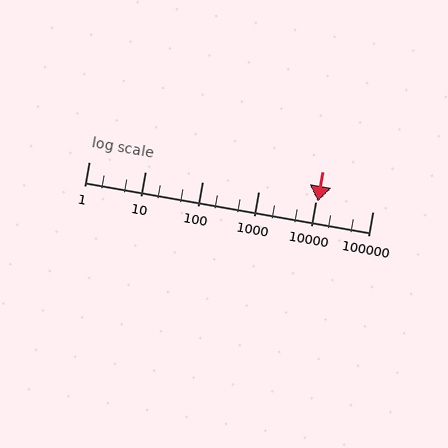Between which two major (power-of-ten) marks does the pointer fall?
The pointer is between 10000 and 100000.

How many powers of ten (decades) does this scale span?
The scale spans 5 decades, from 1 to 100000.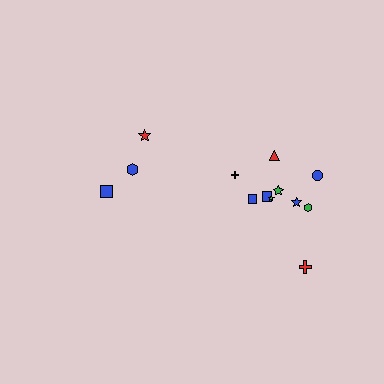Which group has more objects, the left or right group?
The right group.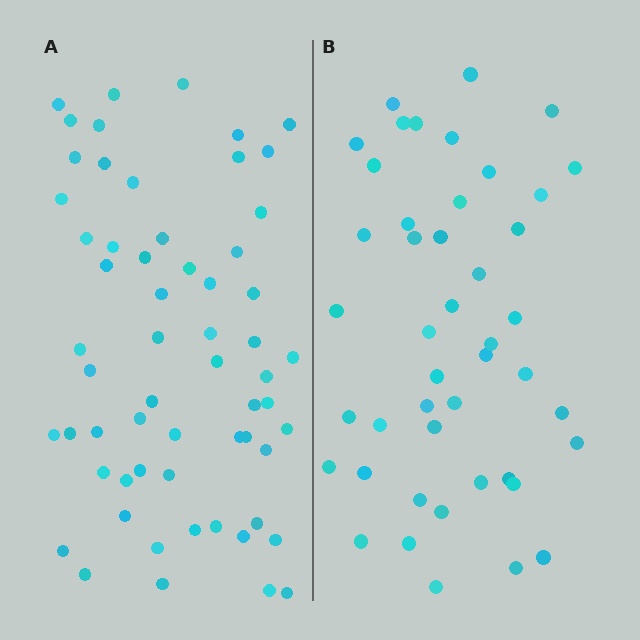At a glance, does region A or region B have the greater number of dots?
Region A (the left region) has more dots.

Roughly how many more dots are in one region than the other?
Region A has approximately 15 more dots than region B.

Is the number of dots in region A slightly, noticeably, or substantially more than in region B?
Region A has noticeably more, but not dramatically so. The ratio is roughly 1.3 to 1.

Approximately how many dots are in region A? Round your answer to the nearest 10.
About 60 dots.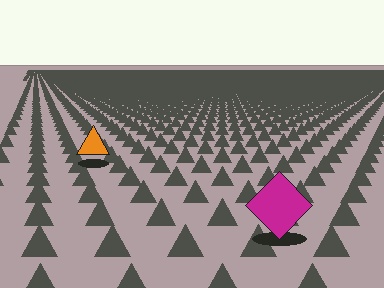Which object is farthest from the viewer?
The orange triangle is farthest from the viewer. It appears smaller and the ground texture around it is denser.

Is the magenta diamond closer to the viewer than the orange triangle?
Yes. The magenta diamond is closer — you can tell from the texture gradient: the ground texture is coarser near it.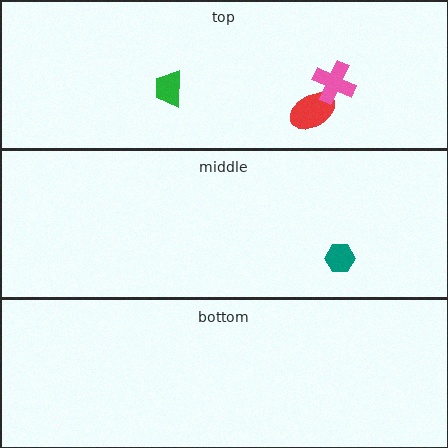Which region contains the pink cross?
The top region.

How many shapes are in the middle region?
1.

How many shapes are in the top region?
3.